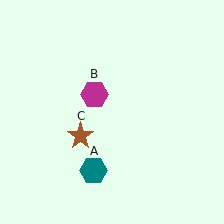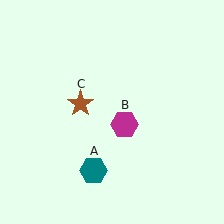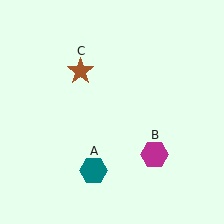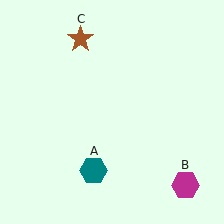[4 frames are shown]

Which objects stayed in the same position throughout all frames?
Teal hexagon (object A) remained stationary.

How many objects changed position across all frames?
2 objects changed position: magenta hexagon (object B), brown star (object C).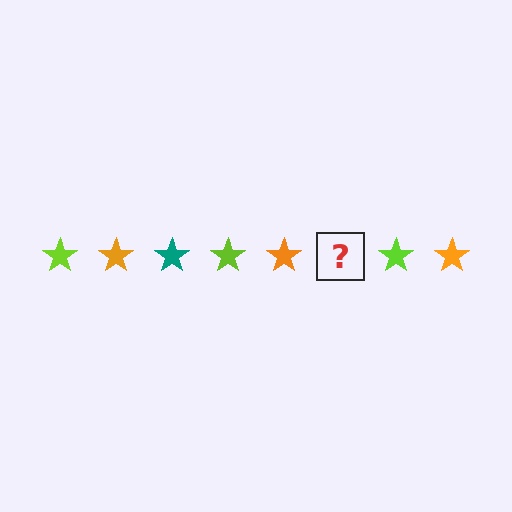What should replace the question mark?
The question mark should be replaced with a teal star.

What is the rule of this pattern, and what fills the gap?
The rule is that the pattern cycles through lime, orange, teal stars. The gap should be filled with a teal star.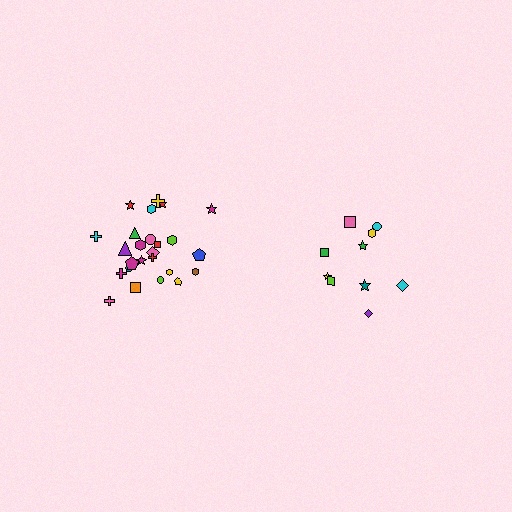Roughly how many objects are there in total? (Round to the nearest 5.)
Roughly 35 objects in total.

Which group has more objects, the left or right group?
The left group.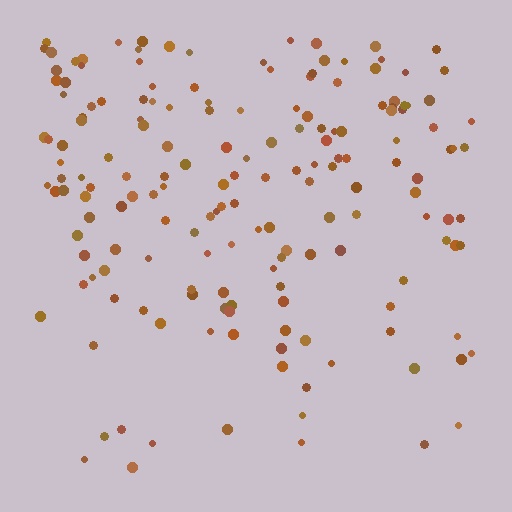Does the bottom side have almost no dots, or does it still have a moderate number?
Still a moderate number, just noticeably fewer than the top.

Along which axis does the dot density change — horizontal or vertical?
Vertical.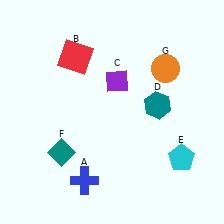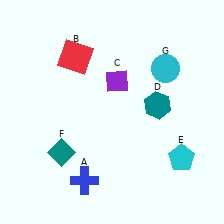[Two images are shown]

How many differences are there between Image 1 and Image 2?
There is 1 difference between the two images.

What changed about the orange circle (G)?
In Image 1, G is orange. In Image 2, it changed to cyan.